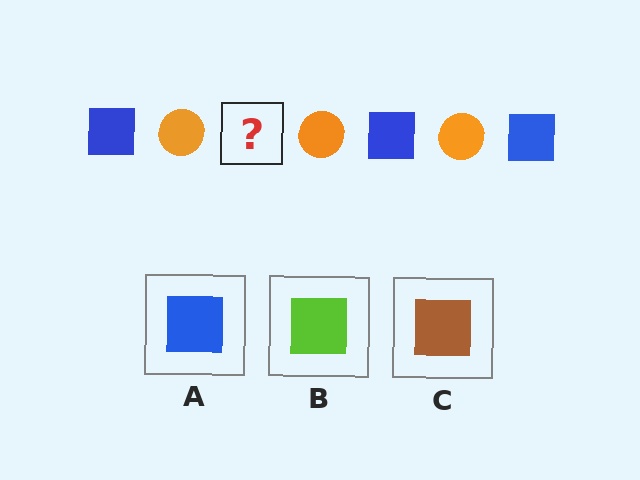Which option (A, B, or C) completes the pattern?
A.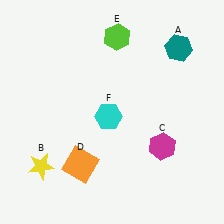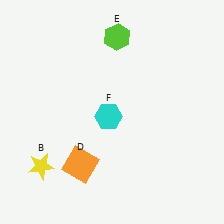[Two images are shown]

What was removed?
The teal hexagon (A), the magenta hexagon (C) were removed in Image 2.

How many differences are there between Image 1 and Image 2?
There are 2 differences between the two images.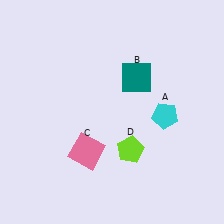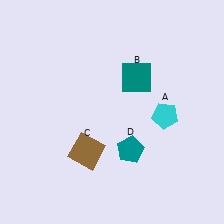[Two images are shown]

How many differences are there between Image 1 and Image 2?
There are 2 differences between the two images.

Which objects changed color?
C changed from pink to brown. D changed from lime to teal.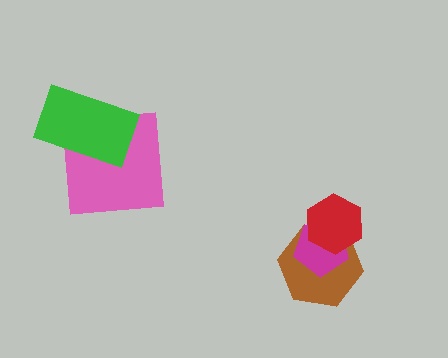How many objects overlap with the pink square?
1 object overlaps with the pink square.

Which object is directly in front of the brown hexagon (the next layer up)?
The magenta pentagon is directly in front of the brown hexagon.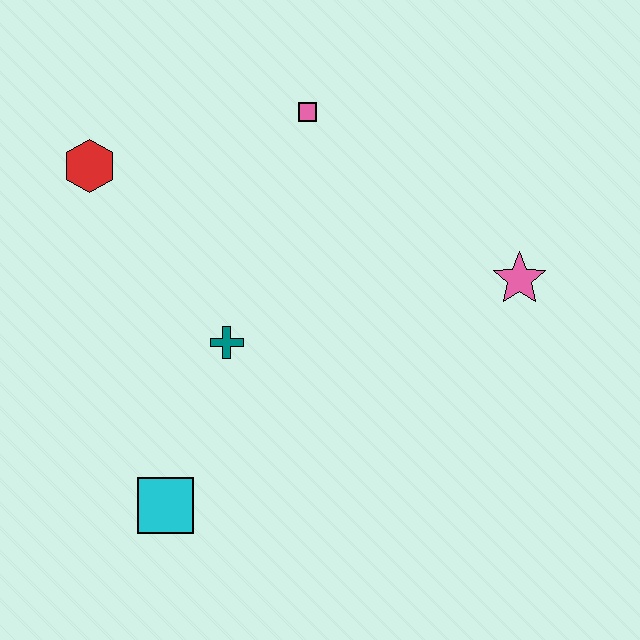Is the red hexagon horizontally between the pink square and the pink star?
No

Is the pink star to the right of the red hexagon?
Yes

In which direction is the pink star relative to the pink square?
The pink star is to the right of the pink square.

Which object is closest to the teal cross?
The cyan square is closest to the teal cross.